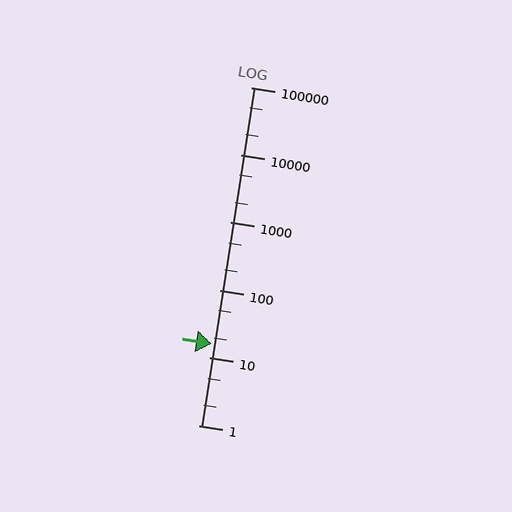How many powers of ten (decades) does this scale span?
The scale spans 5 decades, from 1 to 100000.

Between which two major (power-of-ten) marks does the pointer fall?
The pointer is between 10 and 100.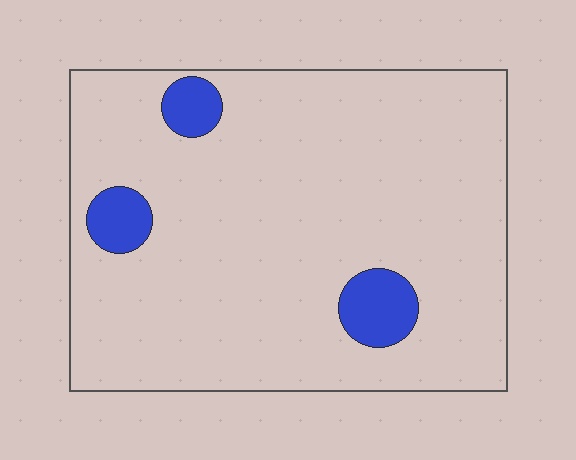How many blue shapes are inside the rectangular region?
3.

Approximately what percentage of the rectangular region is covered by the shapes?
Approximately 10%.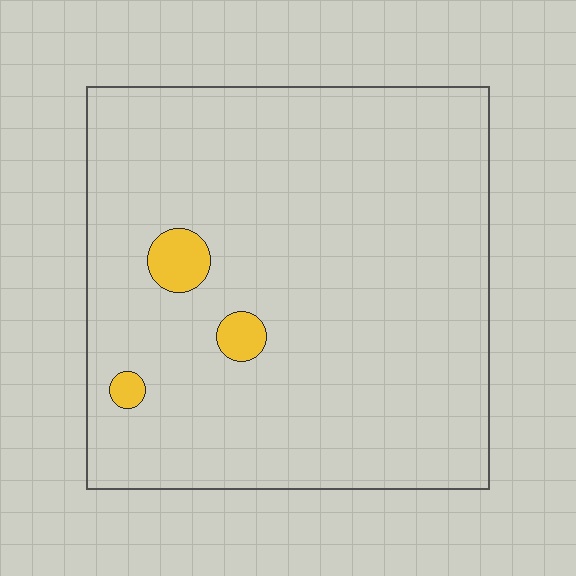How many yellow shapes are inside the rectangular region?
3.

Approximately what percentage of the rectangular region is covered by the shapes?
Approximately 5%.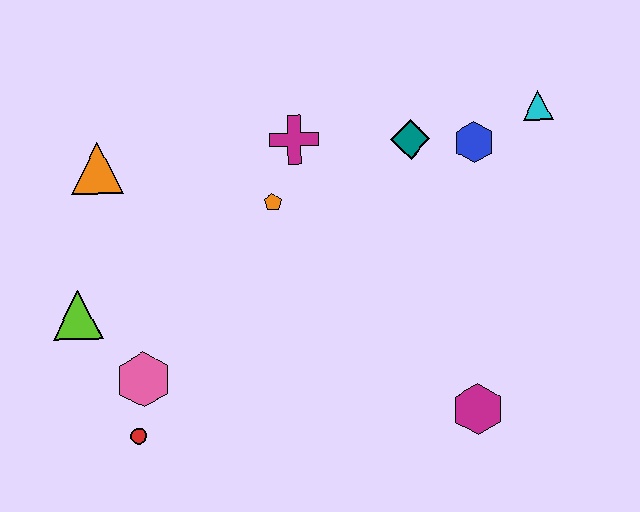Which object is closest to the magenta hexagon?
The blue hexagon is closest to the magenta hexagon.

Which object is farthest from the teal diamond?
The red circle is farthest from the teal diamond.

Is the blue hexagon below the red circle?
No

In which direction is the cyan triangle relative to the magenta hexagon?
The cyan triangle is above the magenta hexagon.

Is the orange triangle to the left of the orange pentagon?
Yes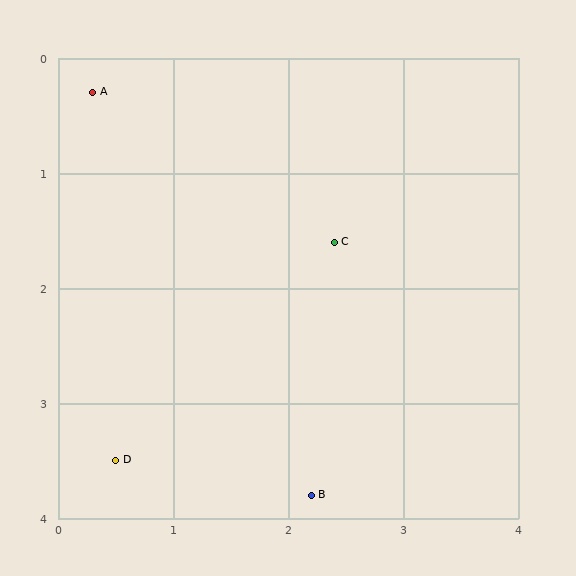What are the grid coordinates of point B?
Point B is at approximately (2.2, 3.8).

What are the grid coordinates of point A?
Point A is at approximately (0.3, 0.3).